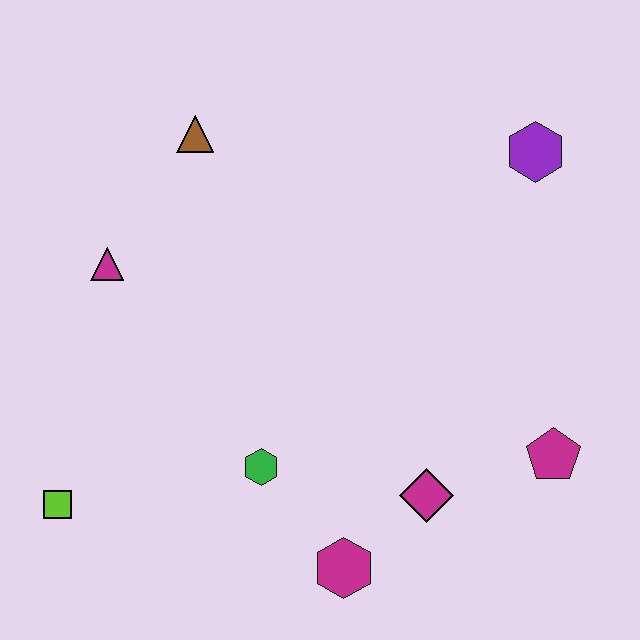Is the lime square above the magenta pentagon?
No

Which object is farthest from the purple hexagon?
The lime square is farthest from the purple hexagon.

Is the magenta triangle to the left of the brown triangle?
Yes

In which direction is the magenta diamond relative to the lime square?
The magenta diamond is to the right of the lime square.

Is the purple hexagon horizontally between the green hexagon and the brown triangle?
No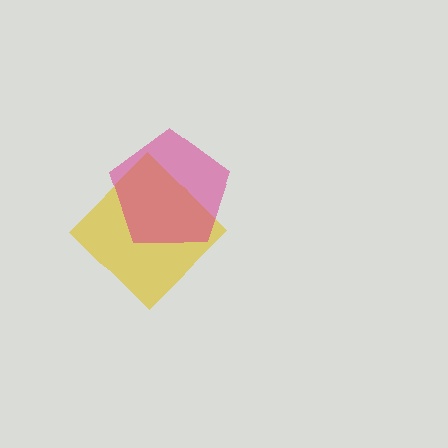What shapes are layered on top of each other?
The layered shapes are: a yellow diamond, a magenta pentagon.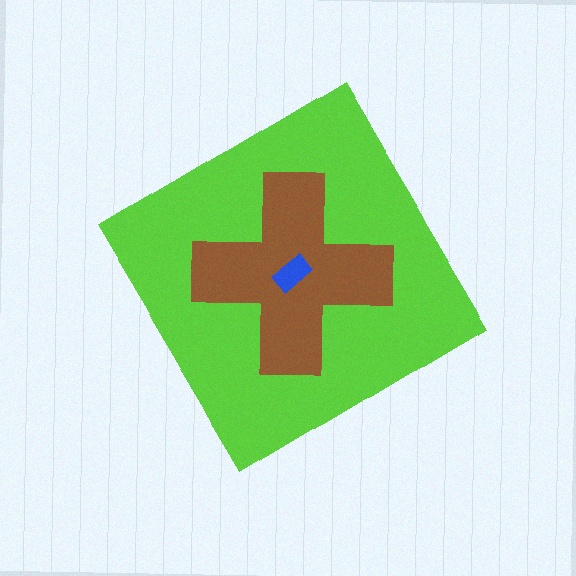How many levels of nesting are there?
3.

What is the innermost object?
The blue rectangle.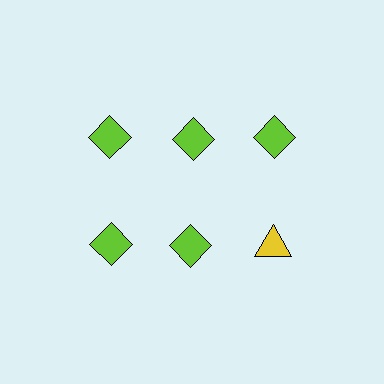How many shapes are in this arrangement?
There are 6 shapes arranged in a grid pattern.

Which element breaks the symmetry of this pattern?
The yellow triangle in the second row, center column breaks the symmetry. All other shapes are lime diamonds.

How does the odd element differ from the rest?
It differs in both color (yellow instead of lime) and shape (triangle instead of diamond).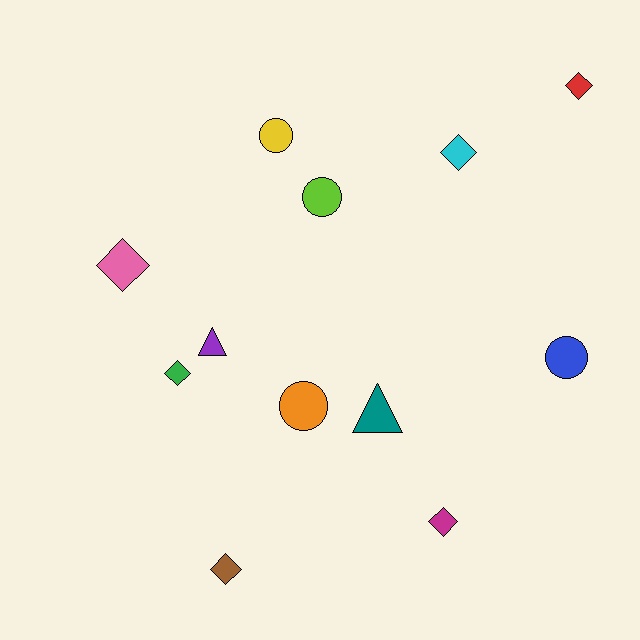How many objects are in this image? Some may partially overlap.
There are 12 objects.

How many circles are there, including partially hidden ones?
There are 4 circles.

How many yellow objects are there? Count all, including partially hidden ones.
There is 1 yellow object.